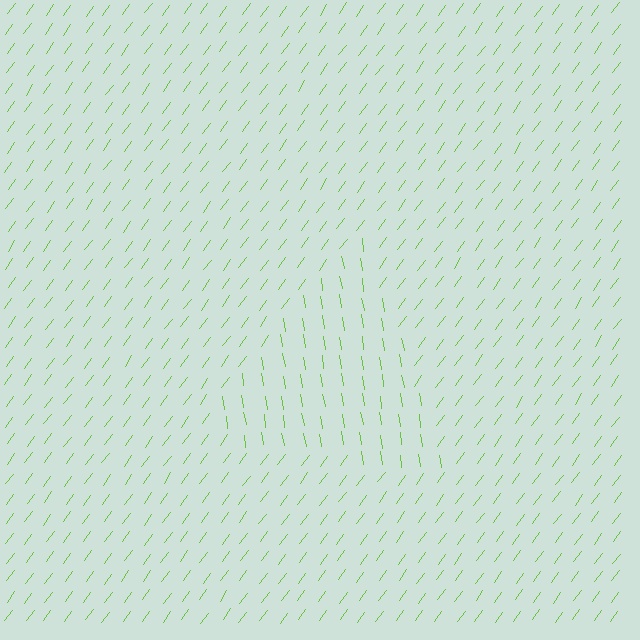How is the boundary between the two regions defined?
The boundary is defined purely by a change in line orientation (approximately 45 degrees difference). All lines are the same color and thickness.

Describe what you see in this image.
The image is filled with small lime line segments. A triangle region in the image has lines oriented differently from the surrounding lines, creating a visible texture boundary.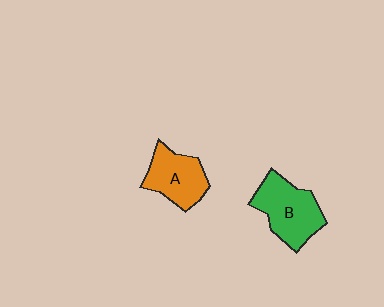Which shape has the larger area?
Shape B (green).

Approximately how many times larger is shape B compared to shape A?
Approximately 1.2 times.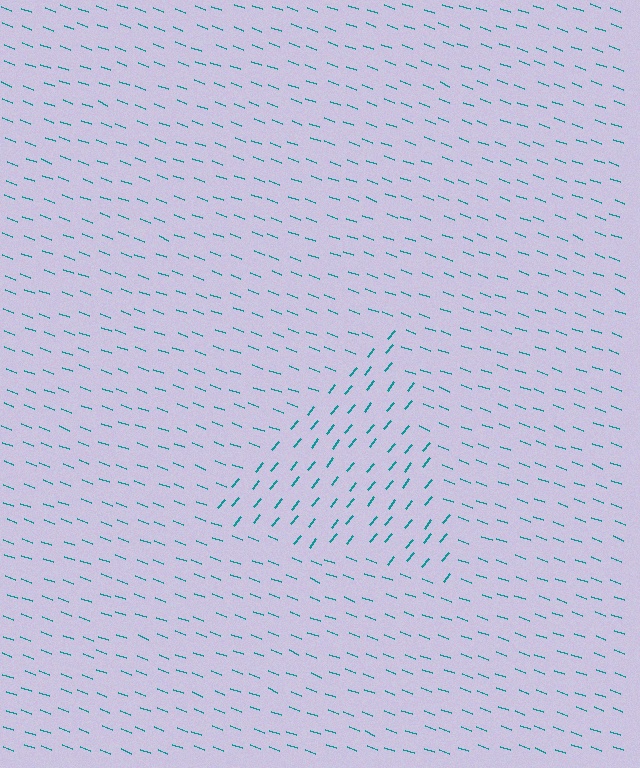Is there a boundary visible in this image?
Yes, there is a texture boundary formed by a change in line orientation.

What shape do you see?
I see a triangle.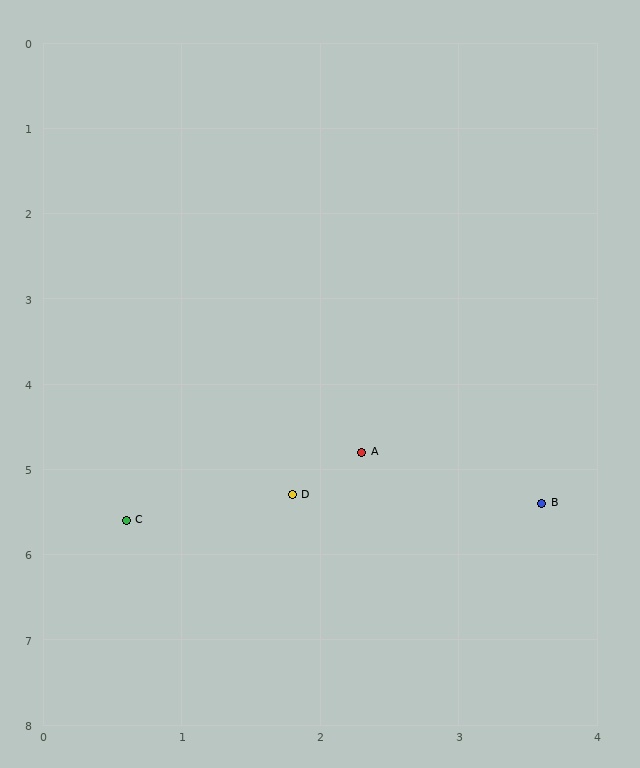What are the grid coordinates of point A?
Point A is at approximately (2.3, 4.8).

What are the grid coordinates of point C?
Point C is at approximately (0.6, 5.6).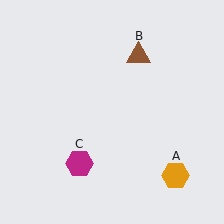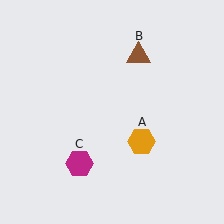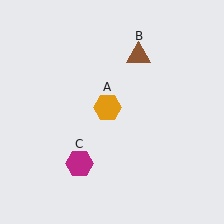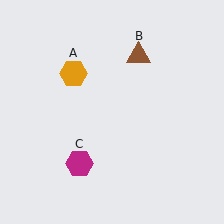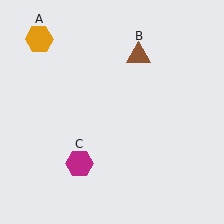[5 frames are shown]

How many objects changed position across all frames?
1 object changed position: orange hexagon (object A).